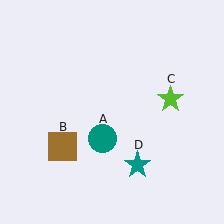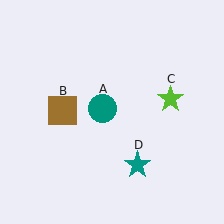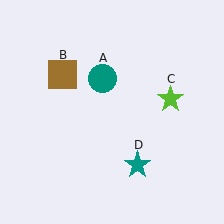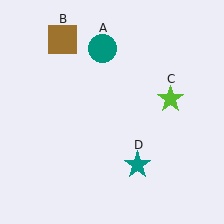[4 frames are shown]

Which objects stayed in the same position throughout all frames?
Lime star (object C) and teal star (object D) remained stationary.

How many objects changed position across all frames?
2 objects changed position: teal circle (object A), brown square (object B).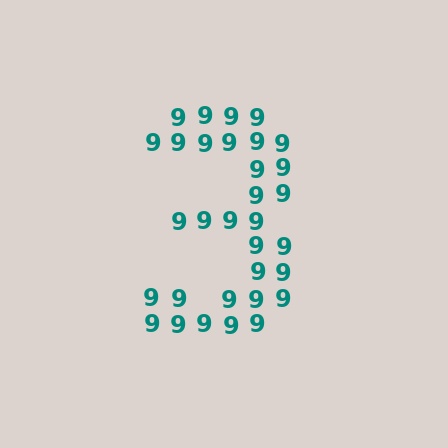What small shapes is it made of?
It is made of small digit 9's.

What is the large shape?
The large shape is the digit 3.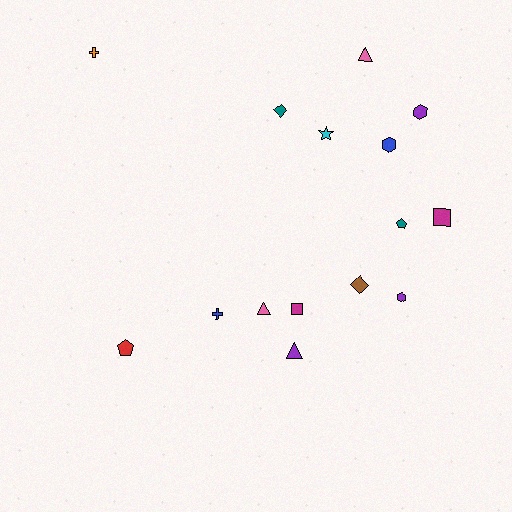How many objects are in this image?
There are 15 objects.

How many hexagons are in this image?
There are 3 hexagons.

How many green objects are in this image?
There are no green objects.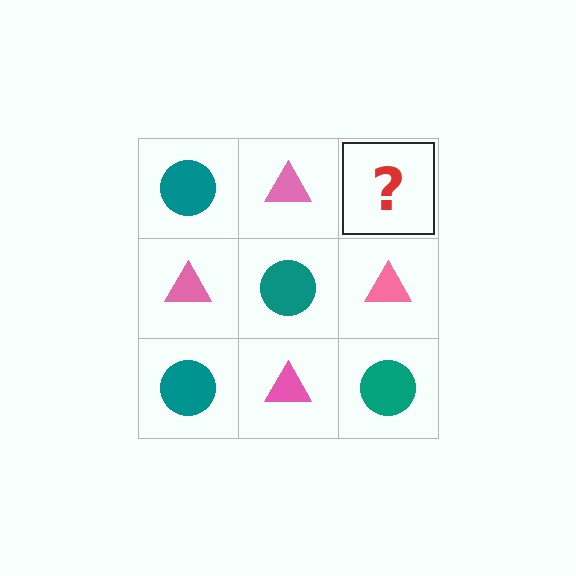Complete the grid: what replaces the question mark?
The question mark should be replaced with a teal circle.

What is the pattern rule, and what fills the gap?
The rule is that it alternates teal circle and pink triangle in a checkerboard pattern. The gap should be filled with a teal circle.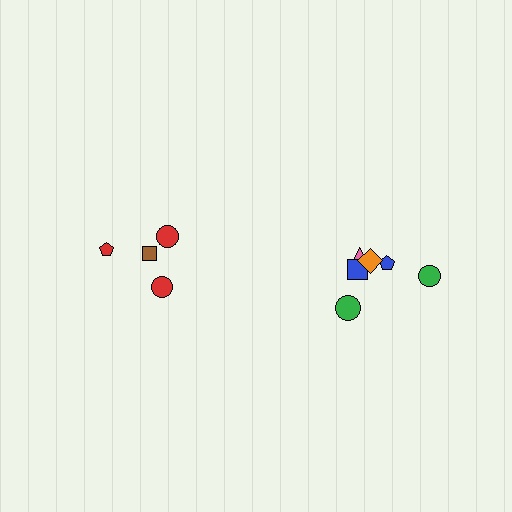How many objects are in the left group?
There are 4 objects.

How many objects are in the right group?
There are 6 objects.